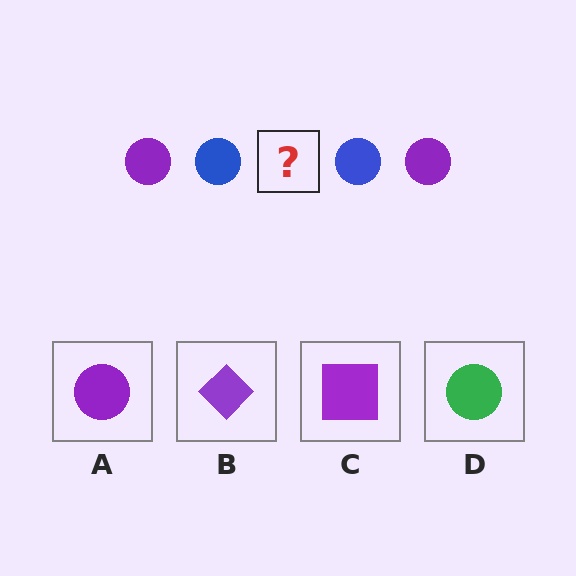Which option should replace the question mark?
Option A.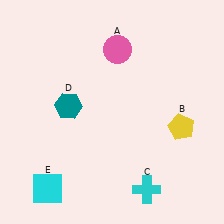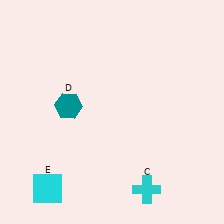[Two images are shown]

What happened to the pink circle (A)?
The pink circle (A) was removed in Image 2. It was in the top-right area of Image 1.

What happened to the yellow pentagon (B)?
The yellow pentagon (B) was removed in Image 2. It was in the bottom-right area of Image 1.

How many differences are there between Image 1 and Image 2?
There are 2 differences between the two images.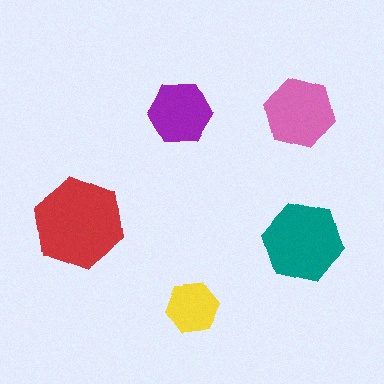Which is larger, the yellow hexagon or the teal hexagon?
The teal one.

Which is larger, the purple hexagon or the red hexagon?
The red one.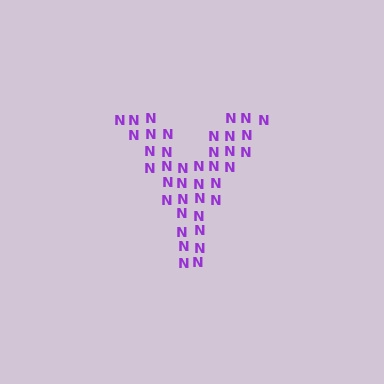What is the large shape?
The large shape is the letter Y.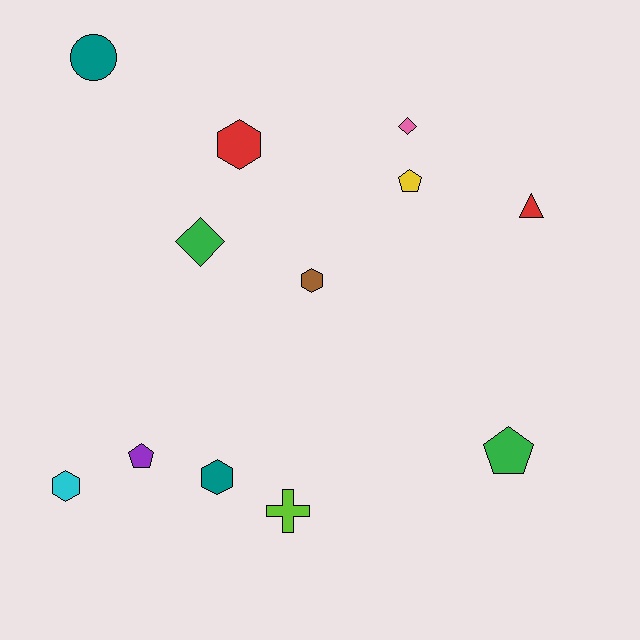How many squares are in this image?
There are no squares.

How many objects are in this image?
There are 12 objects.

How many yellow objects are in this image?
There is 1 yellow object.